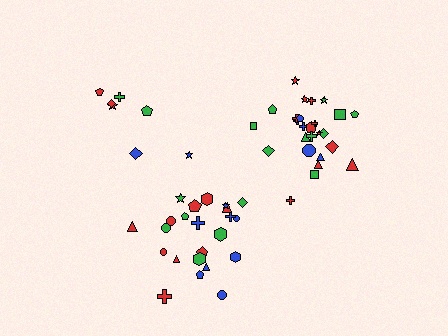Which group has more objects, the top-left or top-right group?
The top-right group.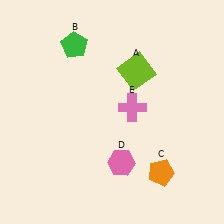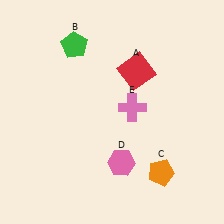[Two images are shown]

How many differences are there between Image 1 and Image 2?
There is 1 difference between the two images.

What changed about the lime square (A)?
In Image 1, A is lime. In Image 2, it changed to red.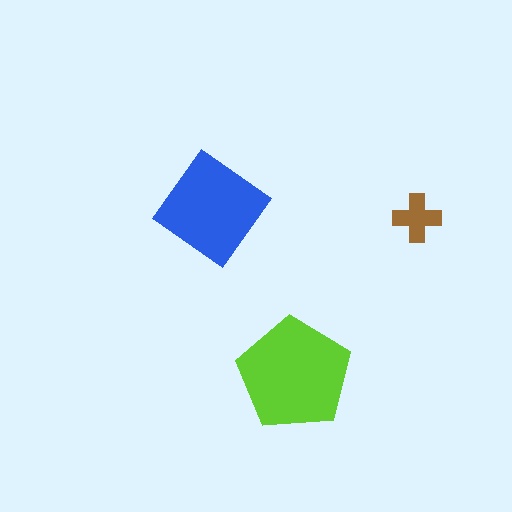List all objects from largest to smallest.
The lime pentagon, the blue diamond, the brown cross.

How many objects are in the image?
There are 3 objects in the image.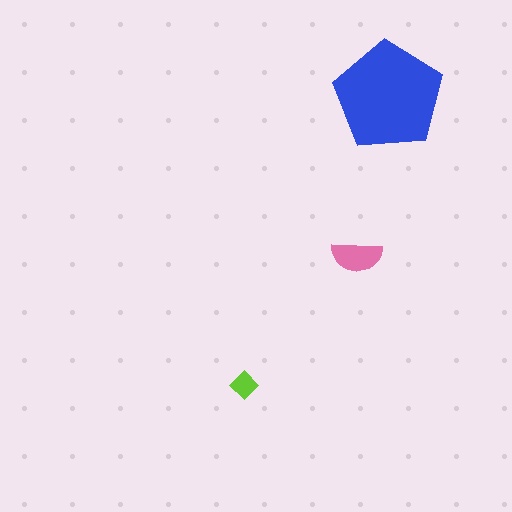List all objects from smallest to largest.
The lime diamond, the pink semicircle, the blue pentagon.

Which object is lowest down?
The lime diamond is bottommost.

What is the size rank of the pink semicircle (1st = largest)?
2nd.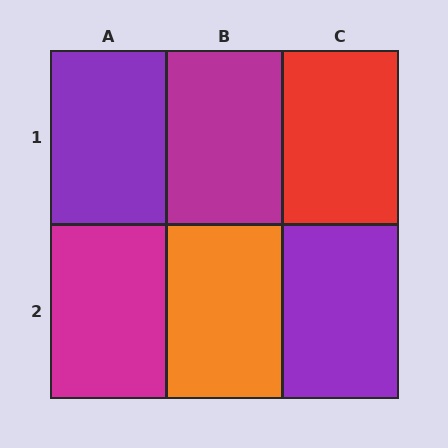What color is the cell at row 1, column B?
Magenta.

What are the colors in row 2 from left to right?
Magenta, orange, purple.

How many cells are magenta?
2 cells are magenta.